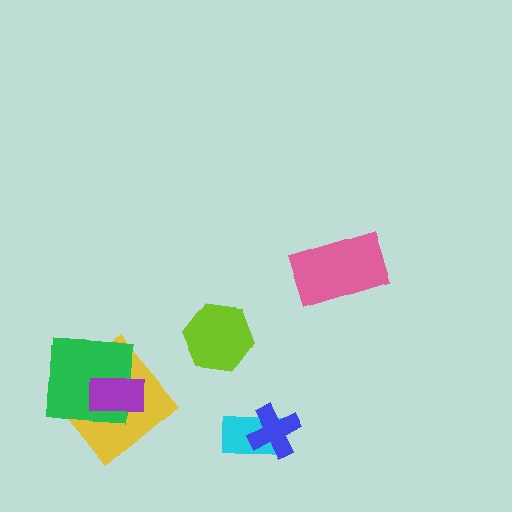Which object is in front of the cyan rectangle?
The blue cross is in front of the cyan rectangle.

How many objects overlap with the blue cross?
1 object overlaps with the blue cross.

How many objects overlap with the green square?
2 objects overlap with the green square.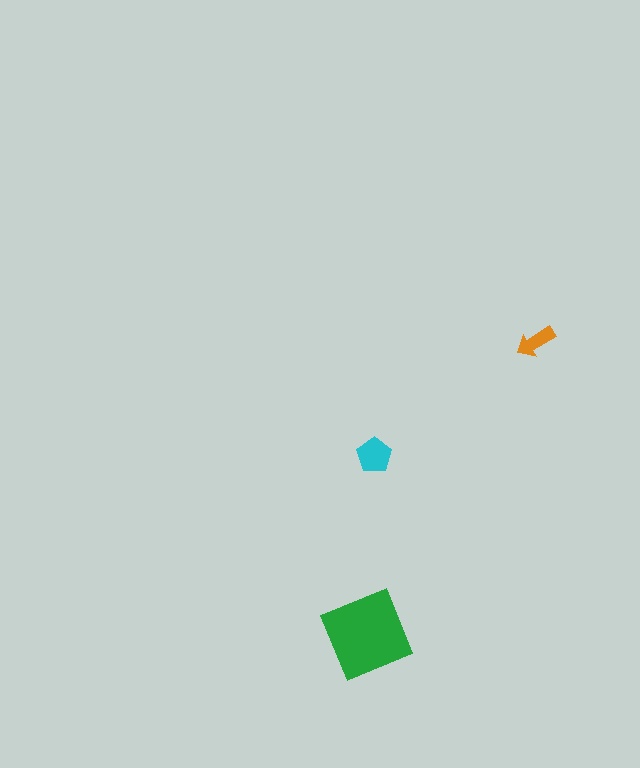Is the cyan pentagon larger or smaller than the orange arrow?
Larger.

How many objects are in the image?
There are 3 objects in the image.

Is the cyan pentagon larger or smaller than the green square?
Smaller.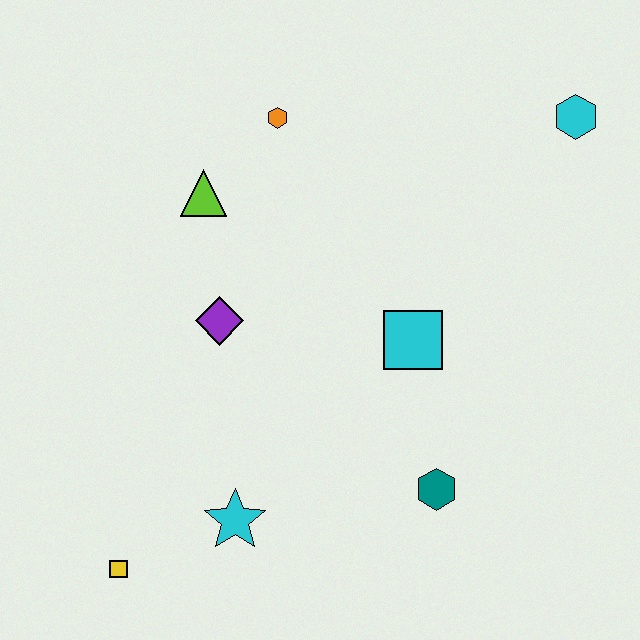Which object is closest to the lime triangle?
The orange hexagon is closest to the lime triangle.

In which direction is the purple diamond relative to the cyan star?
The purple diamond is above the cyan star.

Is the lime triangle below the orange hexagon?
Yes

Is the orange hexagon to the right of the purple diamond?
Yes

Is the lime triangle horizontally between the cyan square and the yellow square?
Yes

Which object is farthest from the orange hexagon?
The yellow square is farthest from the orange hexagon.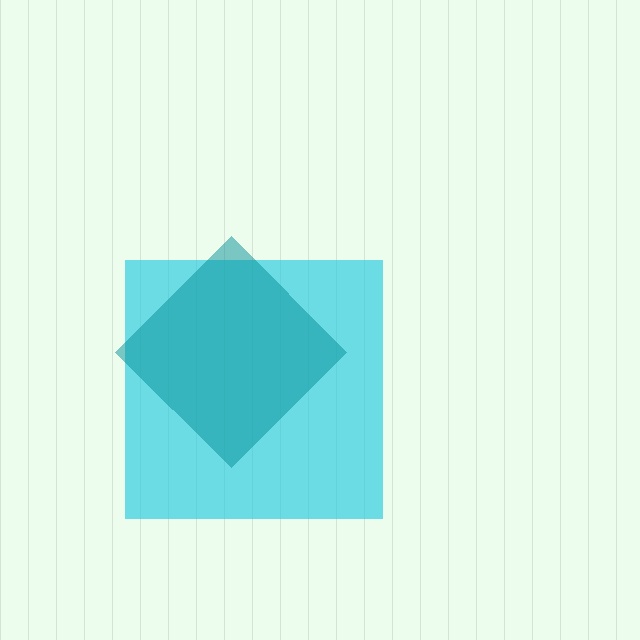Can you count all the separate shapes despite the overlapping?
Yes, there are 2 separate shapes.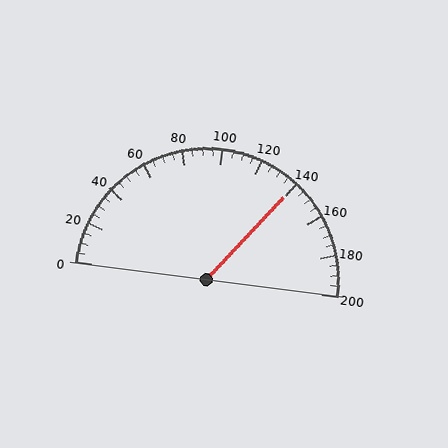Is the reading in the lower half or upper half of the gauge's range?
The reading is in the upper half of the range (0 to 200).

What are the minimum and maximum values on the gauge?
The gauge ranges from 0 to 200.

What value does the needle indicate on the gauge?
The needle indicates approximately 140.